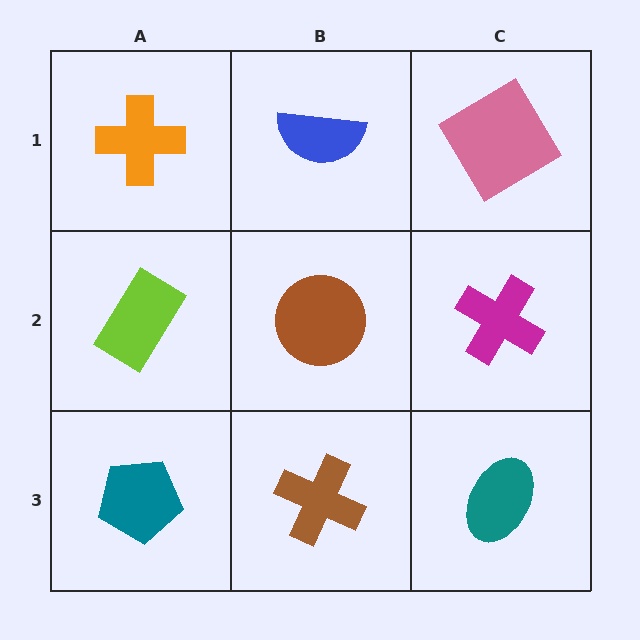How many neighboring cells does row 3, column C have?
2.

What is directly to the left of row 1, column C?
A blue semicircle.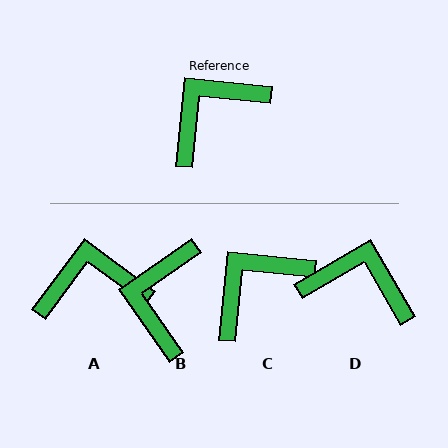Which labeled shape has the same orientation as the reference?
C.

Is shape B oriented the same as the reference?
No, it is off by about 41 degrees.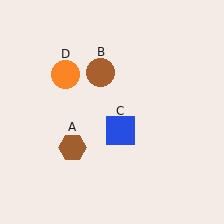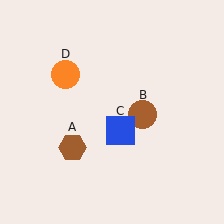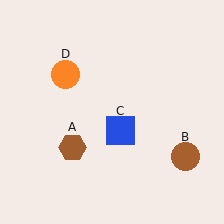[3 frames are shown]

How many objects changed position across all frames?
1 object changed position: brown circle (object B).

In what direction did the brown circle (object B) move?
The brown circle (object B) moved down and to the right.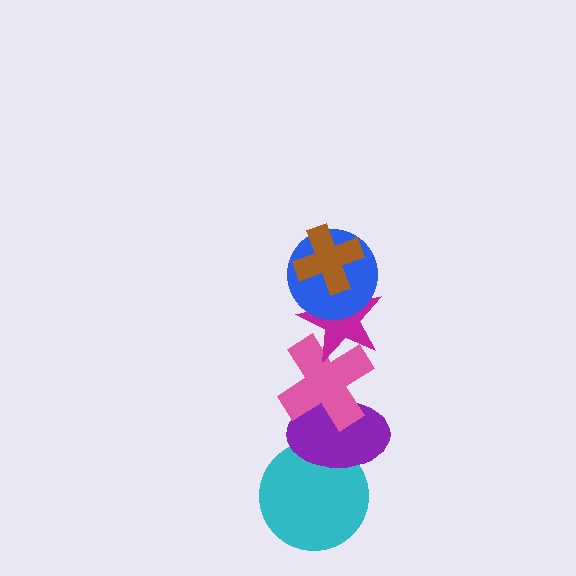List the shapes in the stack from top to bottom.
From top to bottom: the brown cross, the blue circle, the magenta star, the pink cross, the purple ellipse, the cyan circle.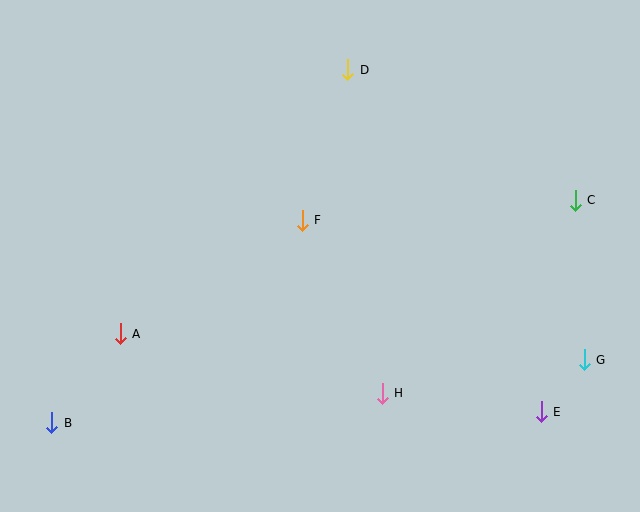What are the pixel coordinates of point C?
Point C is at (575, 200).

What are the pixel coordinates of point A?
Point A is at (120, 334).